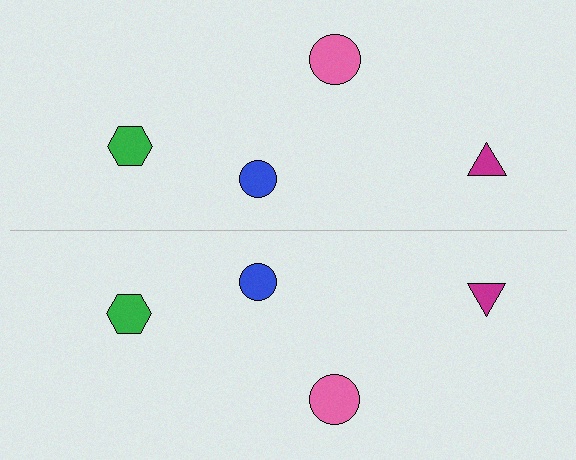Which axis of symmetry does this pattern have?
The pattern has a horizontal axis of symmetry running through the center of the image.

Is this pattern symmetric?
Yes, this pattern has bilateral (reflection) symmetry.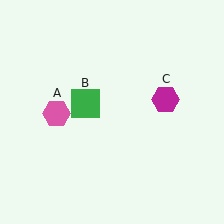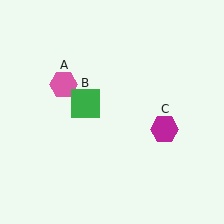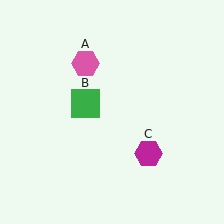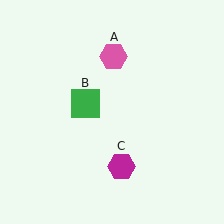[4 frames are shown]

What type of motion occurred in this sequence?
The pink hexagon (object A), magenta hexagon (object C) rotated clockwise around the center of the scene.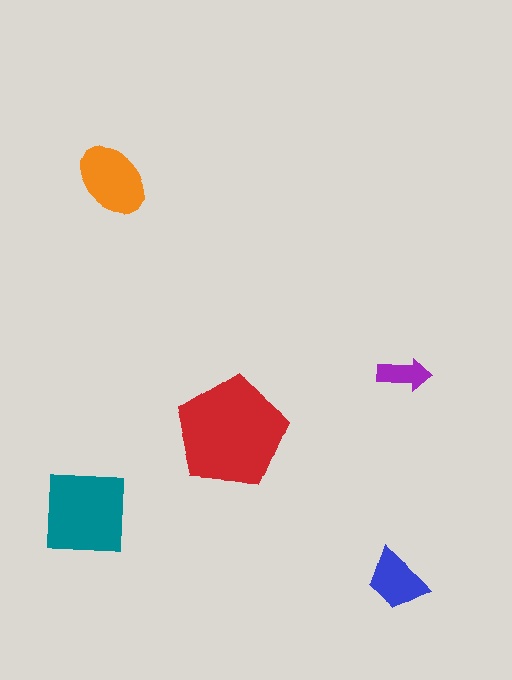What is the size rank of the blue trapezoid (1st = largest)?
4th.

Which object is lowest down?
The blue trapezoid is bottommost.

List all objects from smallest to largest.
The purple arrow, the blue trapezoid, the orange ellipse, the teal square, the red pentagon.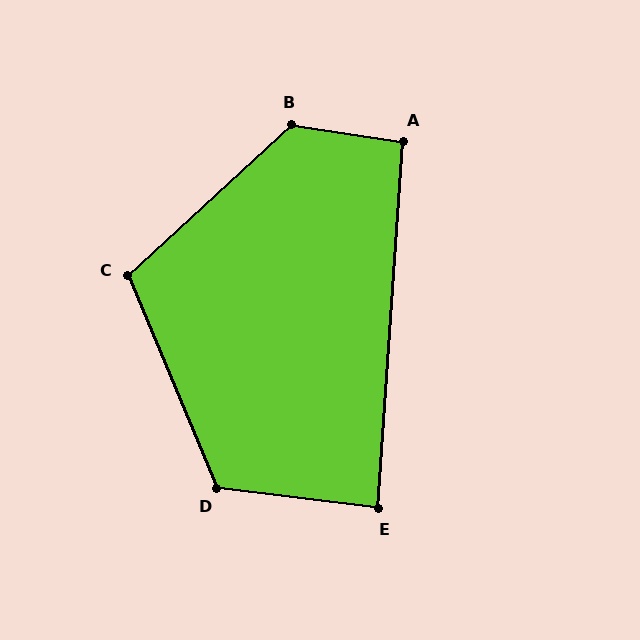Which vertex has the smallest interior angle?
E, at approximately 87 degrees.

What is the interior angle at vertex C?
Approximately 110 degrees (obtuse).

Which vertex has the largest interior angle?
B, at approximately 129 degrees.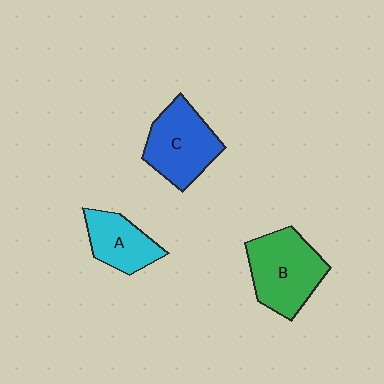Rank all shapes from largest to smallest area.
From largest to smallest: B (green), C (blue), A (cyan).